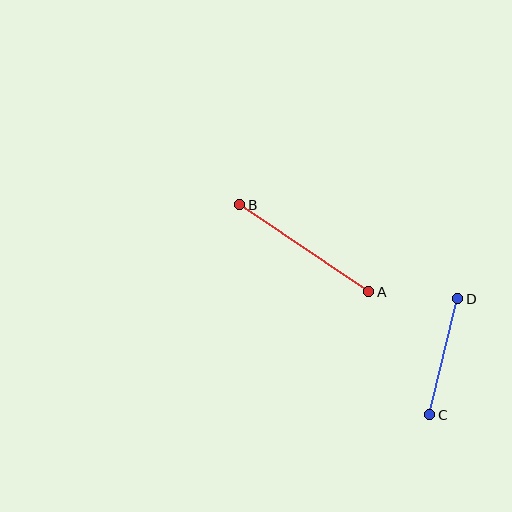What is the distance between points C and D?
The distance is approximately 119 pixels.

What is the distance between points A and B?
The distance is approximately 156 pixels.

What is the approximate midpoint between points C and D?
The midpoint is at approximately (444, 357) pixels.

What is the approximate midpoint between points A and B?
The midpoint is at approximately (304, 248) pixels.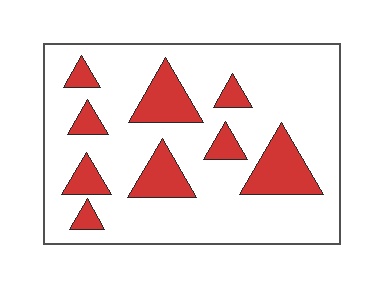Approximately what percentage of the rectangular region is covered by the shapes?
Approximately 20%.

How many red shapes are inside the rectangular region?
9.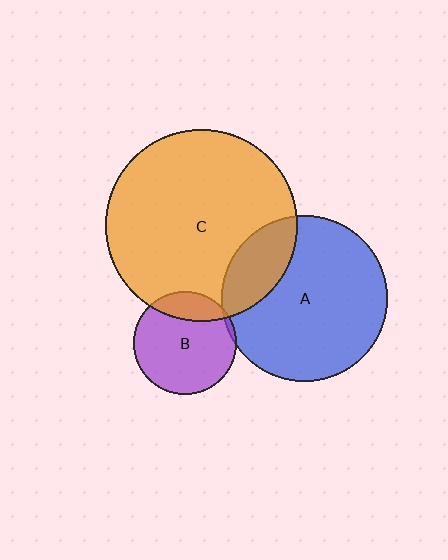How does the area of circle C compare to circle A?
Approximately 1.3 times.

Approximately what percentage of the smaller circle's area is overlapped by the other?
Approximately 20%.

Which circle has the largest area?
Circle C (orange).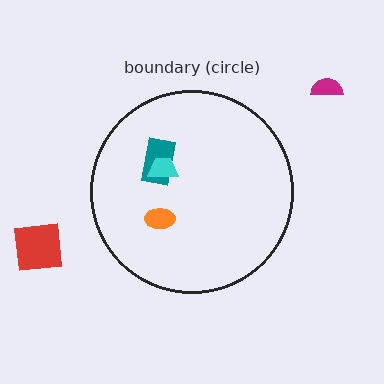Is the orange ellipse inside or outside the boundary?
Inside.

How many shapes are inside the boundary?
3 inside, 2 outside.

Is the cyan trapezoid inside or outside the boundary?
Inside.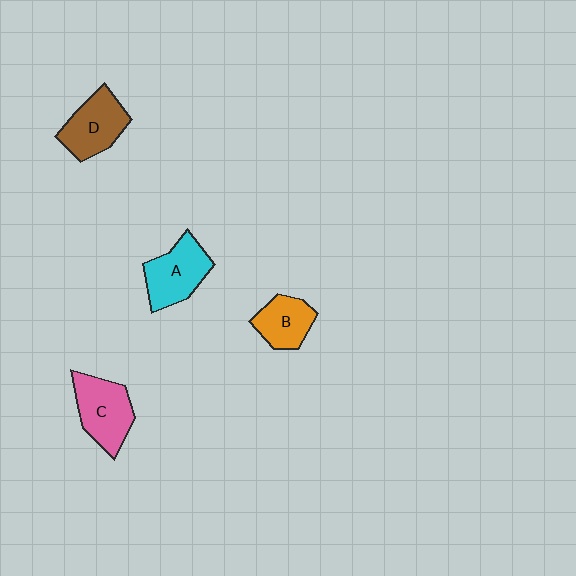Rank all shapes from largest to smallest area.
From largest to smallest: C (pink), A (cyan), D (brown), B (orange).